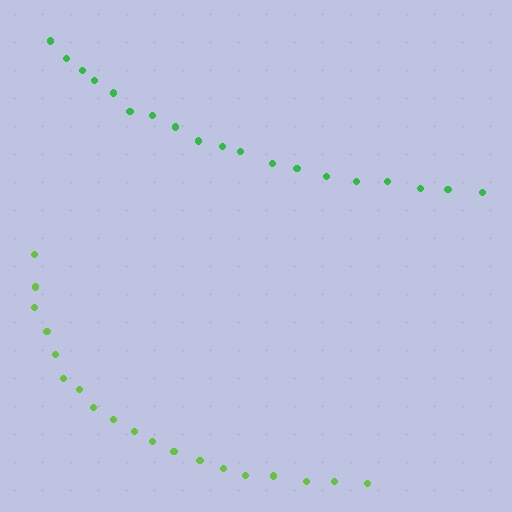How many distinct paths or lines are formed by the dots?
There are 2 distinct paths.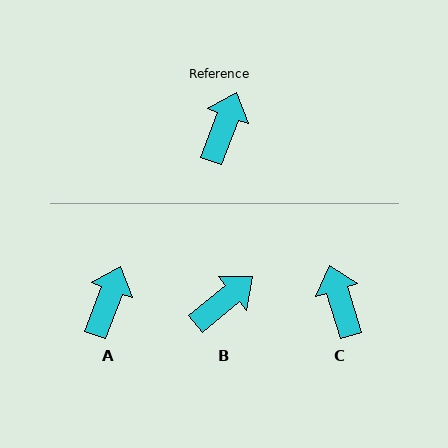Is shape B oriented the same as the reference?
No, it is off by about 30 degrees.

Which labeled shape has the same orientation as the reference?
A.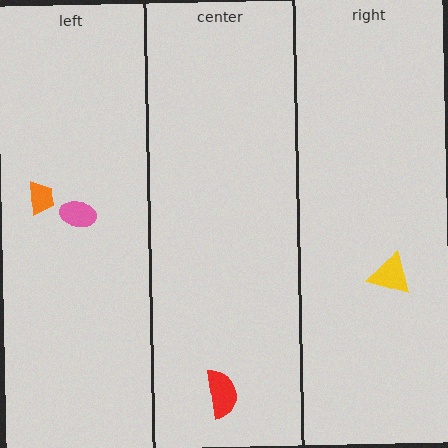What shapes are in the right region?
The yellow triangle.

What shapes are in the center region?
The red semicircle.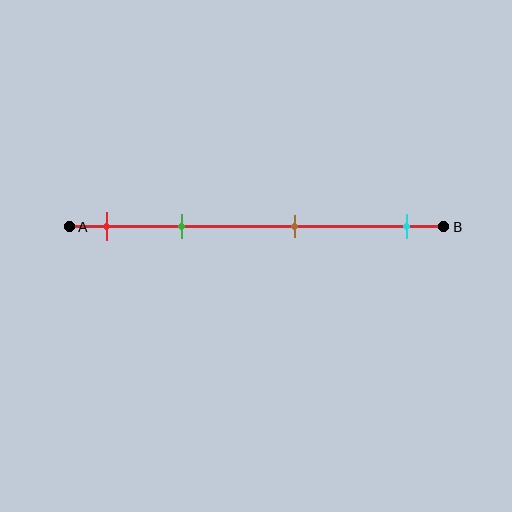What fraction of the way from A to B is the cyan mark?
The cyan mark is approximately 90% (0.9) of the way from A to B.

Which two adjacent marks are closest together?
The red and green marks are the closest adjacent pair.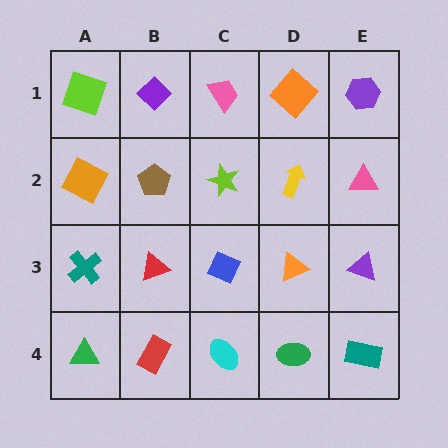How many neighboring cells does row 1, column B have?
3.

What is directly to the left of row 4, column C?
A red rectangle.